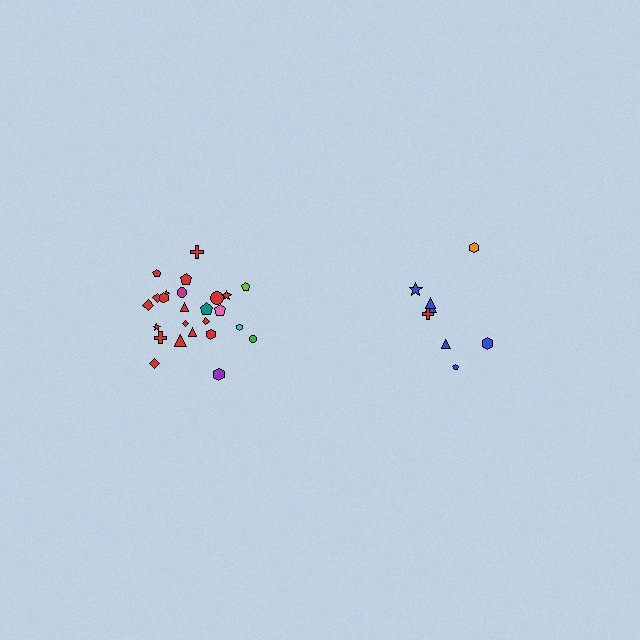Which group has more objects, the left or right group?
The left group.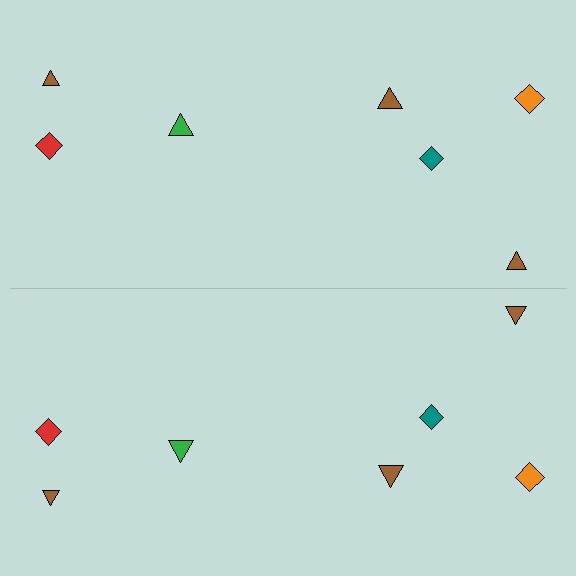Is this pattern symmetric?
Yes, this pattern has bilateral (reflection) symmetry.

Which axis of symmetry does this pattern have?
The pattern has a horizontal axis of symmetry running through the center of the image.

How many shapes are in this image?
There are 14 shapes in this image.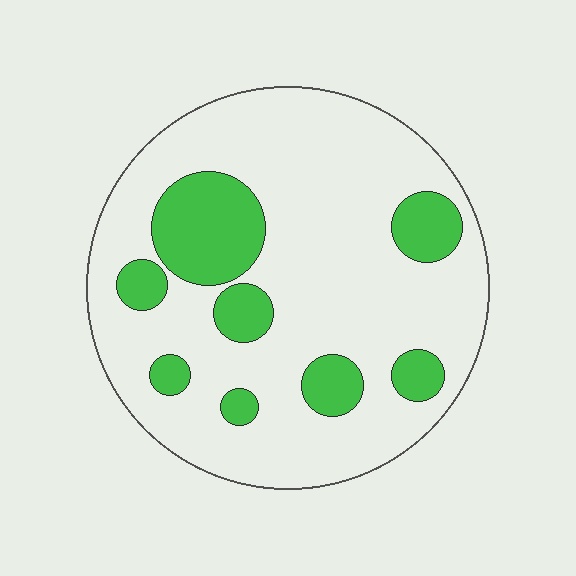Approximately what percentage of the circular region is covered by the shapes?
Approximately 20%.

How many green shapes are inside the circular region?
8.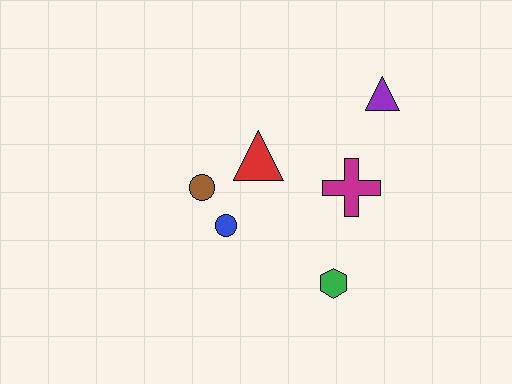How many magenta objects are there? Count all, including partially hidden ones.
There is 1 magenta object.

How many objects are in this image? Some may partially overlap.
There are 6 objects.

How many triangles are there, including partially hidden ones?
There are 2 triangles.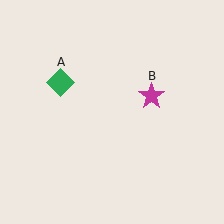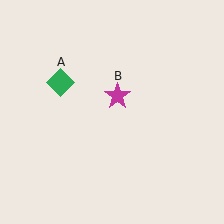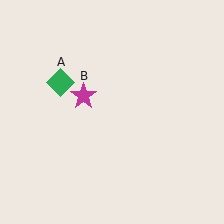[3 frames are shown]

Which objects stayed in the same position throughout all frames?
Green diamond (object A) remained stationary.